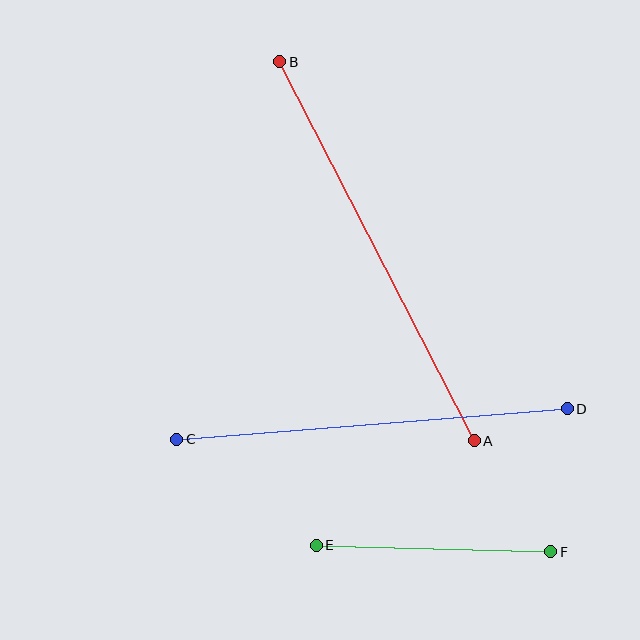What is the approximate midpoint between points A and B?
The midpoint is at approximately (377, 251) pixels.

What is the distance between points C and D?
The distance is approximately 392 pixels.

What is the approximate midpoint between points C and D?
The midpoint is at approximately (372, 424) pixels.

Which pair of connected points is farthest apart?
Points A and B are farthest apart.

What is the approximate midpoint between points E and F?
The midpoint is at approximately (434, 549) pixels.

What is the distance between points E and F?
The distance is approximately 235 pixels.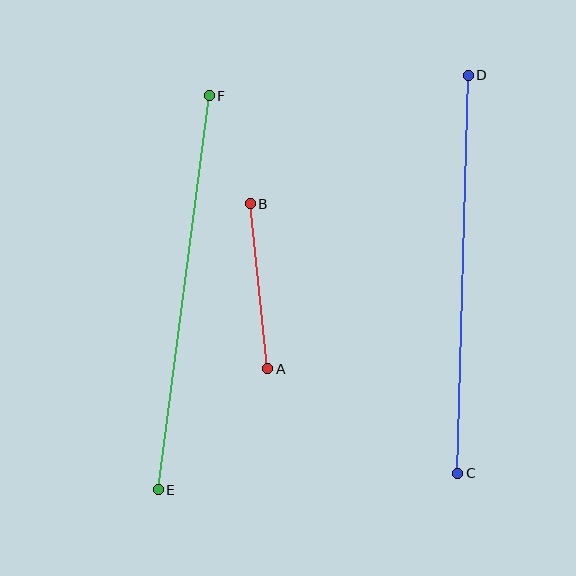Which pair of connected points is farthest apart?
Points C and D are farthest apart.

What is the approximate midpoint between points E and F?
The midpoint is at approximately (184, 293) pixels.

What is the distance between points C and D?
The distance is approximately 398 pixels.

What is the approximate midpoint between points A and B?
The midpoint is at approximately (259, 286) pixels.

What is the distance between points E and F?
The distance is approximately 397 pixels.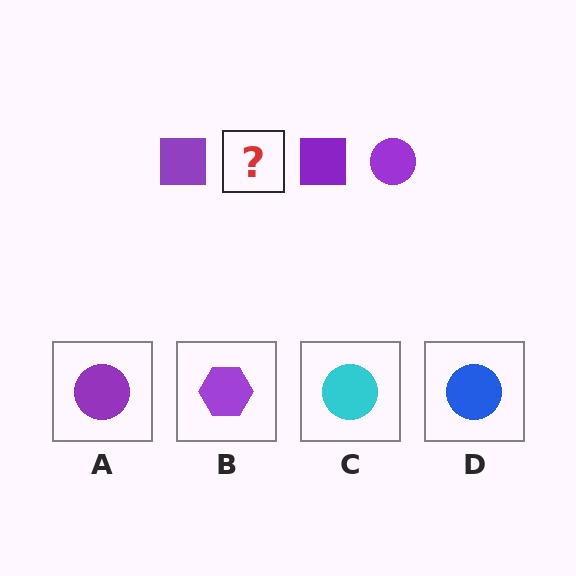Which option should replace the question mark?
Option A.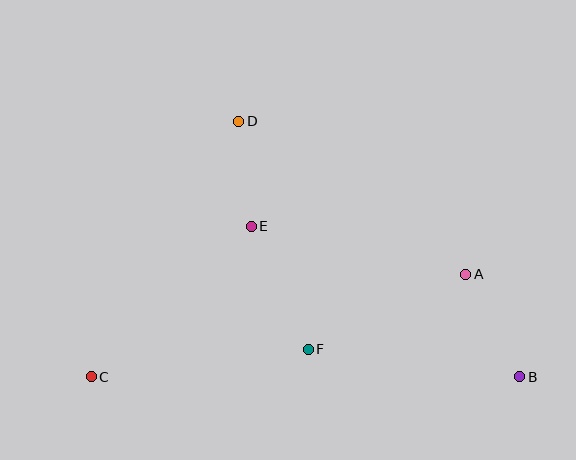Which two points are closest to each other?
Points D and E are closest to each other.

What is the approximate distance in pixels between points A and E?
The distance between A and E is approximately 220 pixels.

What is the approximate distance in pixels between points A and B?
The distance between A and B is approximately 116 pixels.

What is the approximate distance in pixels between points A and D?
The distance between A and D is approximately 274 pixels.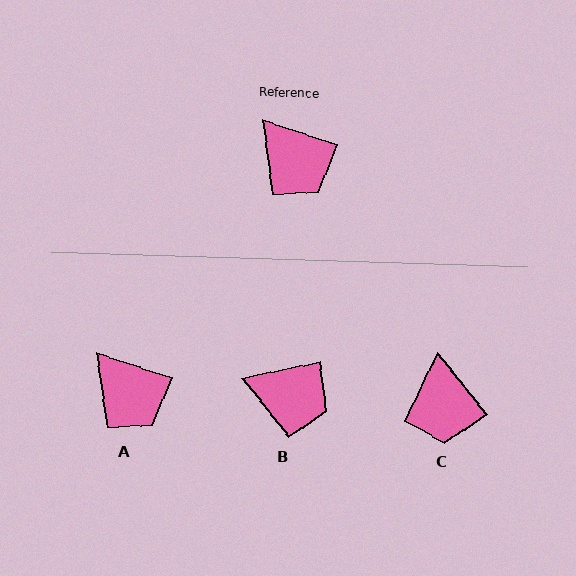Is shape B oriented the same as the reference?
No, it is off by about 31 degrees.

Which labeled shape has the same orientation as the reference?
A.